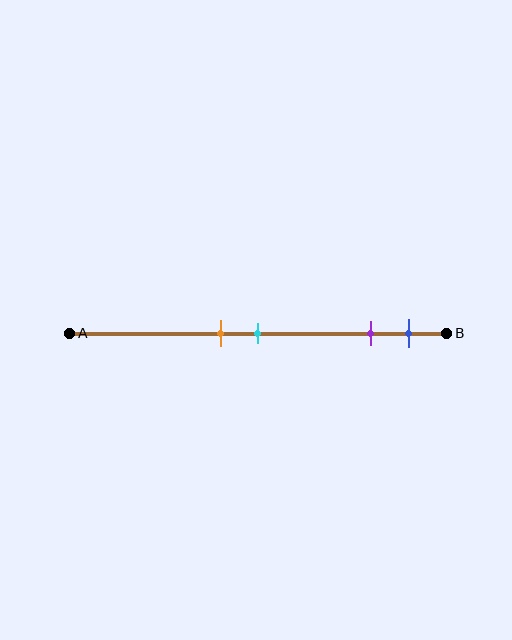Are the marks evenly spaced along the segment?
No, the marks are not evenly spaced.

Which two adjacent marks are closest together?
The orange and cyan marks are the closest adjacent pair.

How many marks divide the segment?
There are 4 marks dividing the segment.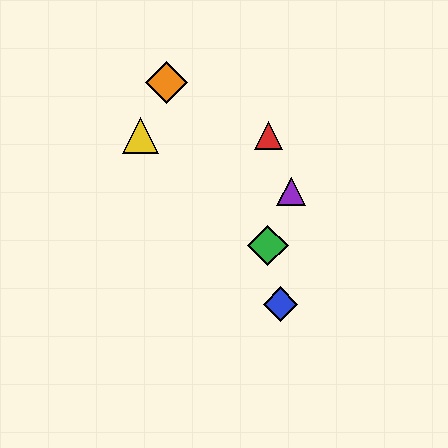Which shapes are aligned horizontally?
The red triangle, the yellow triangle are aligned horizontally.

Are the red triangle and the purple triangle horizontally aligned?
No, the red triangle is at y≈136 and the purple triangle is at y≈191.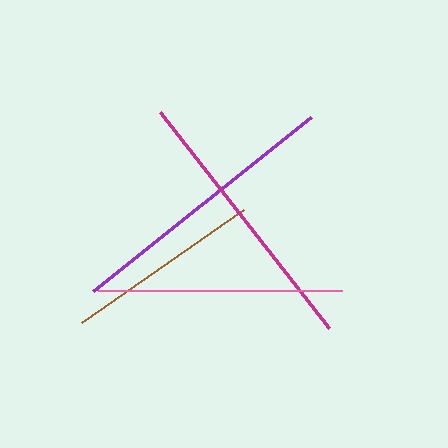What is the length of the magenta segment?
The magenta segment is approximately 274 pixels long.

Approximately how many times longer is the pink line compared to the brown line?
The pink line is approximately 1.2 times the length of the brown line.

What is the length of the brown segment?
The brown segment is approximately 198 pixels long.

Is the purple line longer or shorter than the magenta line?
The purple line is longer than the magenta line.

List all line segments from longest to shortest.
From longest to shortest: purple, magenta, pink, brown.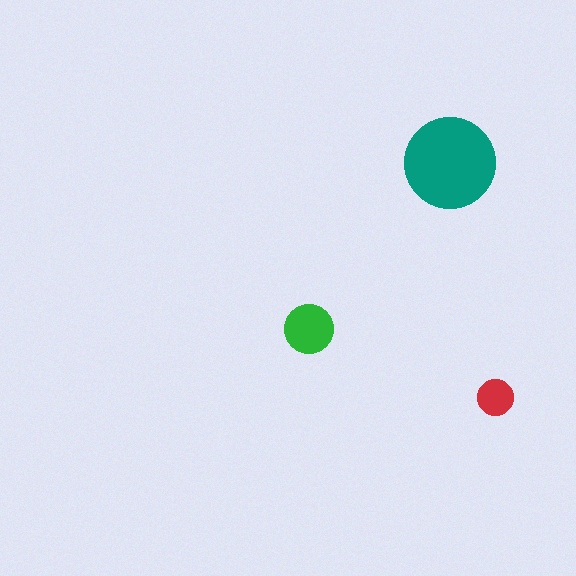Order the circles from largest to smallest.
the teal one, the green one, the red one.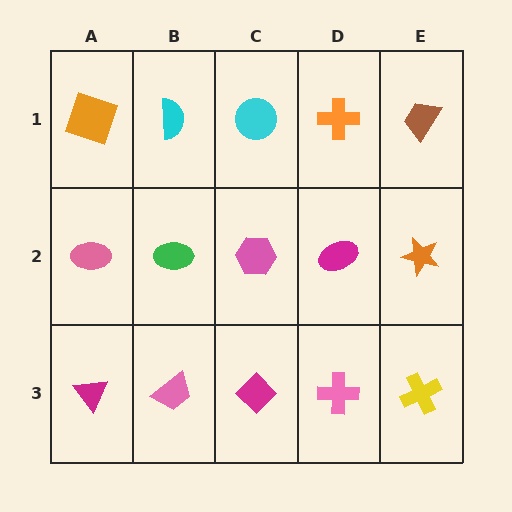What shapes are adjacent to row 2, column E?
A brown trapezoid (row 1, column E), a yellow cross (row 3, column E), a magenta ellipse (row 2, column D).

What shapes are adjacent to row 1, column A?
A pink ellipse (row 2, column A), a cyan semicircle (row 1, column B).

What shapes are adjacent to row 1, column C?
A pink hexagon (row 2, column C), a cyan semicircle (row 1, column B), an orange cross (row 1, column D).